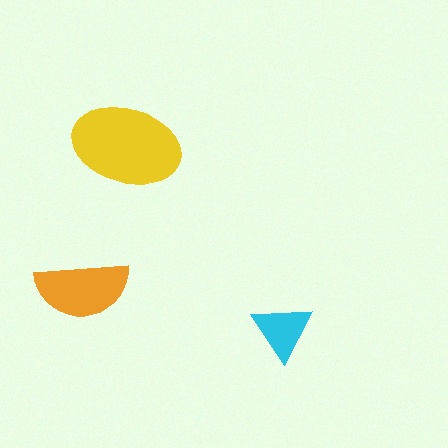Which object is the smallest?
The cyan triangle.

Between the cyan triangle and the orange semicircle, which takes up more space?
The orange semicircle.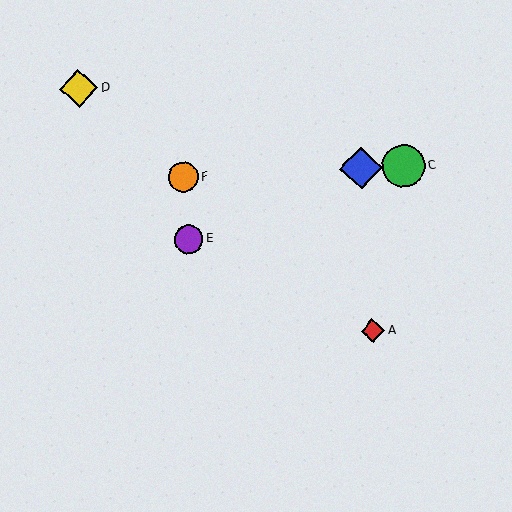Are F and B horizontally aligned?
Yes, both are at y≈177.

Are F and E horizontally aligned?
No, F is at y≈177 and E is at y≈240.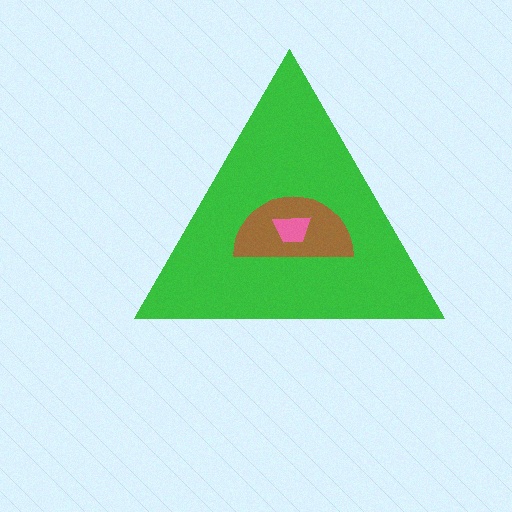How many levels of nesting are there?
3.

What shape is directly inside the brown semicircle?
The pink trapezoid.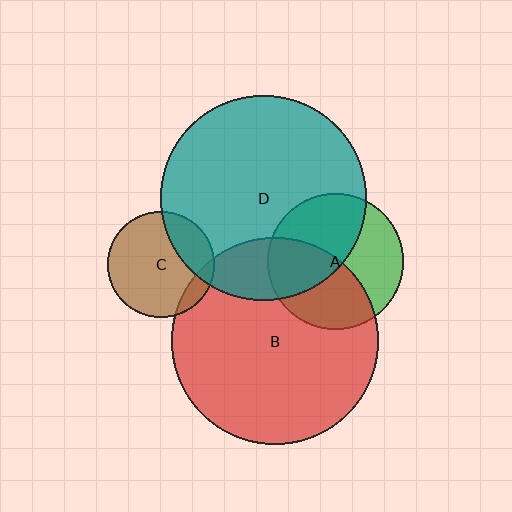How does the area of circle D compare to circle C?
Approximately 3.8 times.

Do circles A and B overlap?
Yes.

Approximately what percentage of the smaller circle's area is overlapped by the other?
Approximately 45%.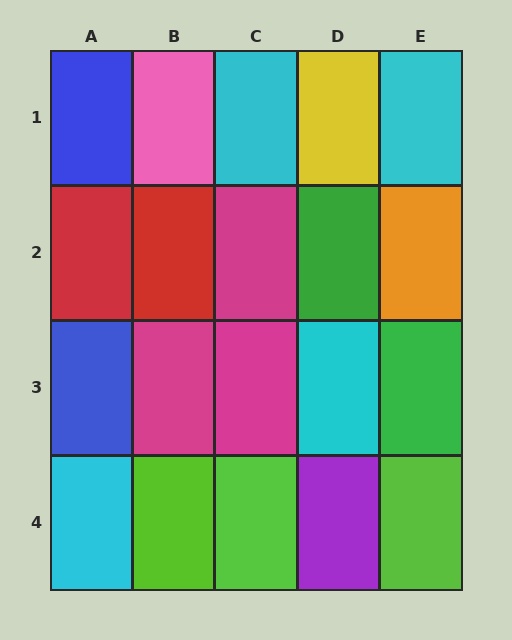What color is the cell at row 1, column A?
Blue.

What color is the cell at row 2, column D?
Green.